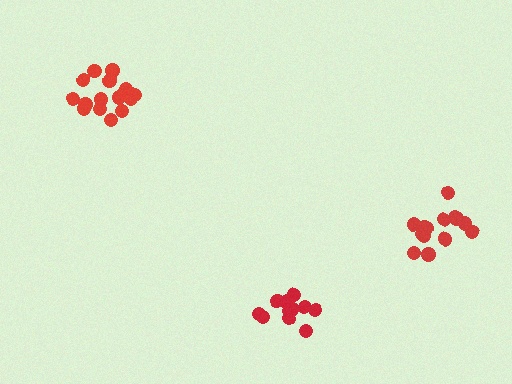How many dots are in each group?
Group 1: 14 dots, Group 2: 12 dots, Group 3: 17 dots (43 total).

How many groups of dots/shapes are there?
There are 3 groups.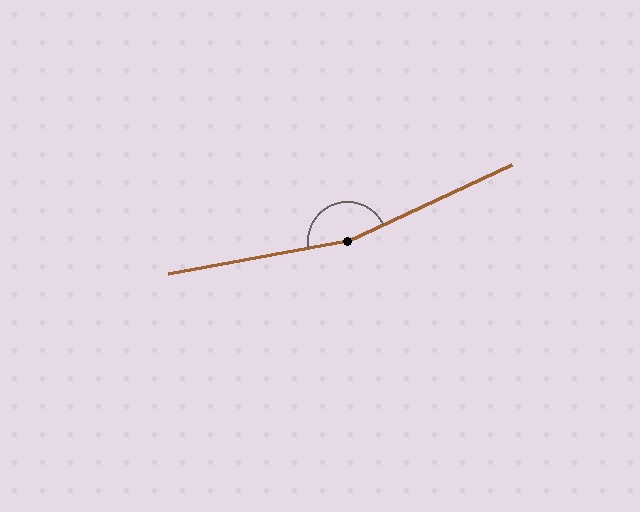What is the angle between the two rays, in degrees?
Approximately 165 degrees.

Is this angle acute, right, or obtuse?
It is obtuse.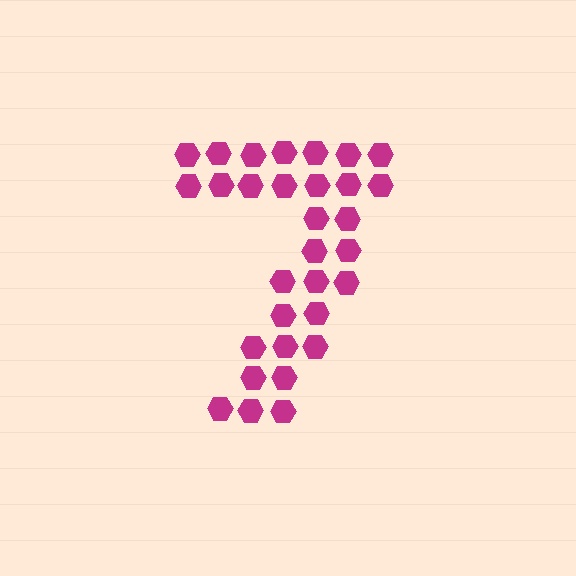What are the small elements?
The small elements are hexagons.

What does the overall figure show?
The overall figure shows the digit 7.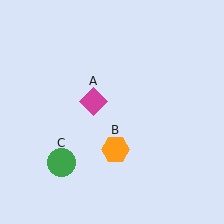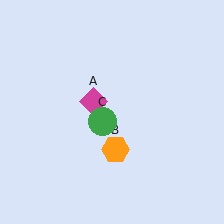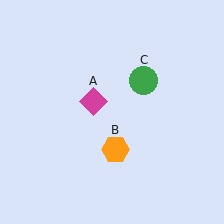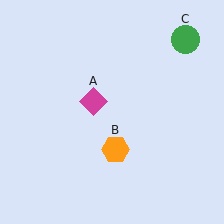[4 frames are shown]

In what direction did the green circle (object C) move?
The green circle (object C) moved up and to the right.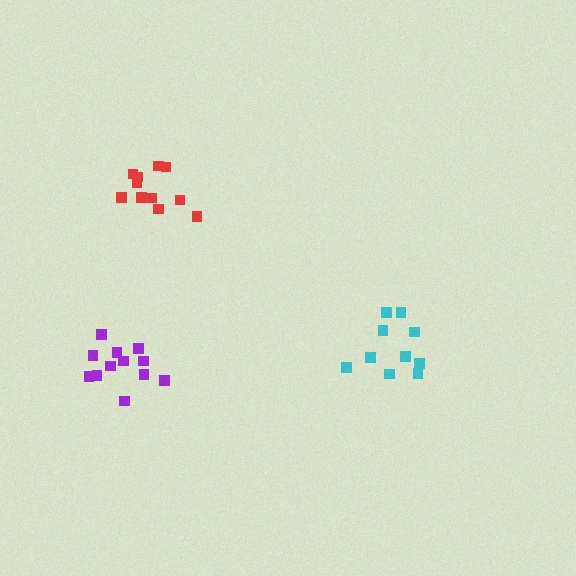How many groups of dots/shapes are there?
There are 3 groups.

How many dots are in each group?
Group 1: 11 dots, Group 2: 12 dots, Group 3: 10 dots (33 total).